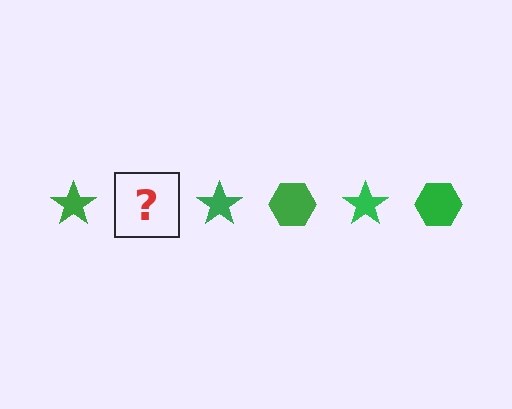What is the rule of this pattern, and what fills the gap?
The rule is that the pattern cycles through star, hexagon shapes in green. The gap should be filled with a green hexagon.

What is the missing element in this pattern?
The missing element is a green hexagon.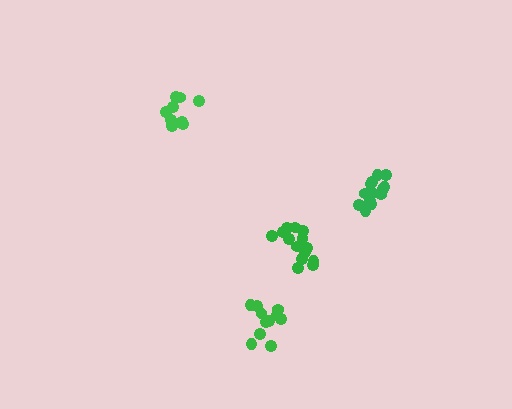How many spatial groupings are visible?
There are 4 spatial groupings.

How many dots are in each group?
Group 1: 14 dots, Group 2: 9 dots, Group 3: 13 dots, Group 4: 11 dots (47 total).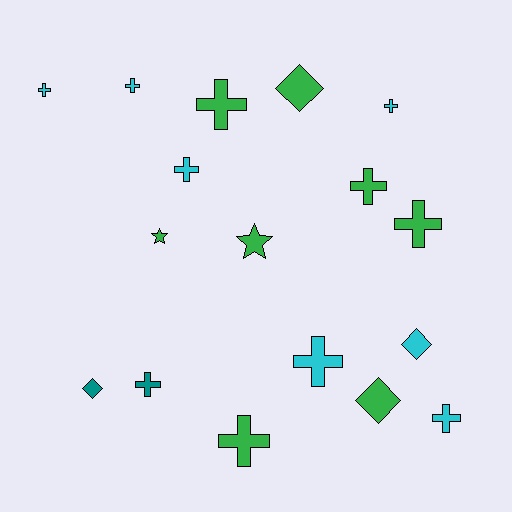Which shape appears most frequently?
Cross, with 11 objects.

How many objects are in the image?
There are 17 objects.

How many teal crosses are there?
There is 1 teal cross.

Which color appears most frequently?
Green, with 8 objects.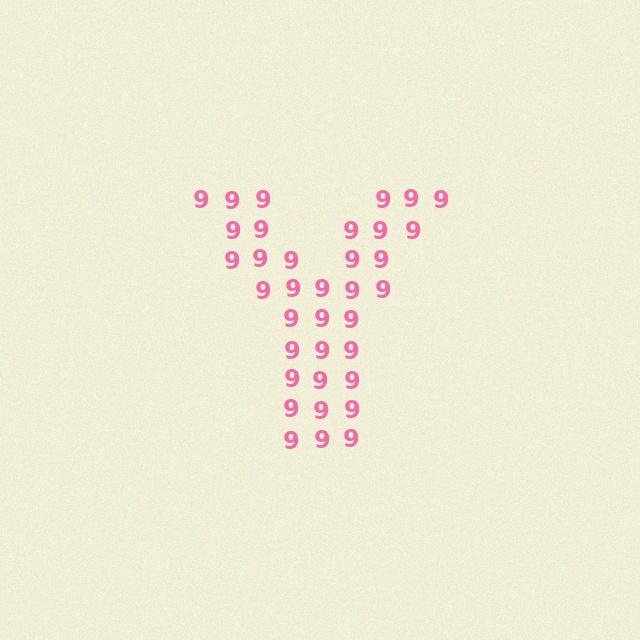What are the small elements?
The small elements are digit 9's.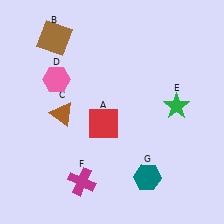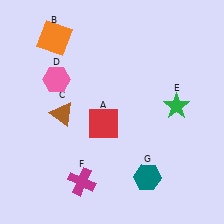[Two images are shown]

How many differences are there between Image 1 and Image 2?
There is 1 difference between the two images.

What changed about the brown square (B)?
In Image 1, B is brown. In Image 2, it changed to orange.